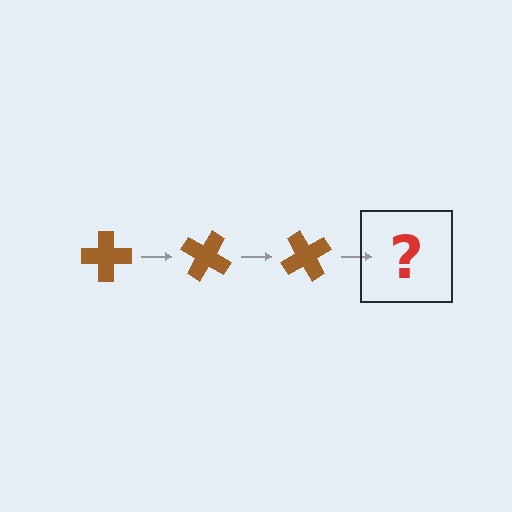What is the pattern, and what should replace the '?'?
The pattern is that the cross rotates 30 degrees each step. The '?' should be a brown cross rotated 90 degrees.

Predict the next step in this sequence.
The next step is a brown cross rotated 90 degrees.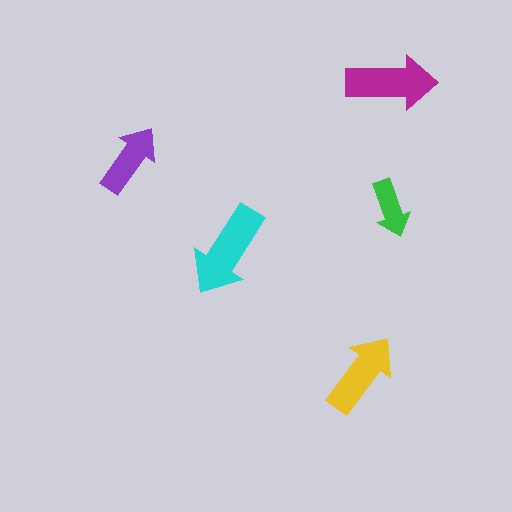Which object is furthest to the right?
The magenta arrow is rightmost.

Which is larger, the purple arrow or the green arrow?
The purple one.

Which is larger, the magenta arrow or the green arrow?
The magenta one.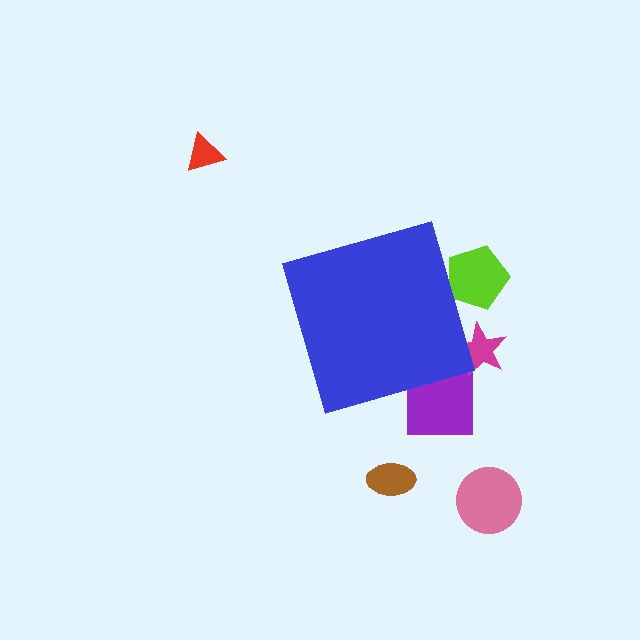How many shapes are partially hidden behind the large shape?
3 shapes are partially hidden.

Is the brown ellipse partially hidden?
No, the brown ellipse is fully visible.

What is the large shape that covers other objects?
A blue diamond.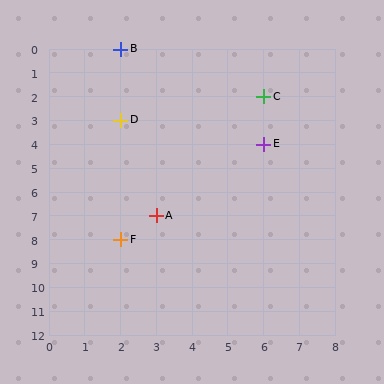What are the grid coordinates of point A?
Point A is at grid coordinates (3, 7).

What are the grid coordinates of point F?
Point F is at grid coordinates (2, 8).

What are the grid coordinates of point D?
Point D is at grid coordinates (2, 3).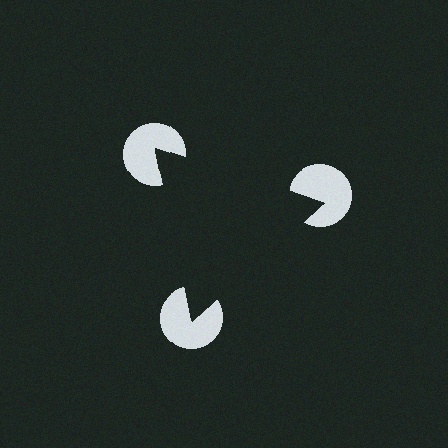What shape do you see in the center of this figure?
An illusory triangle — its edges are inferred from the aligned wedge cuts in the pac-man discs, not physically drawn.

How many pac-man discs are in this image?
There are 3 — one at each vertex of the illusory triangle.